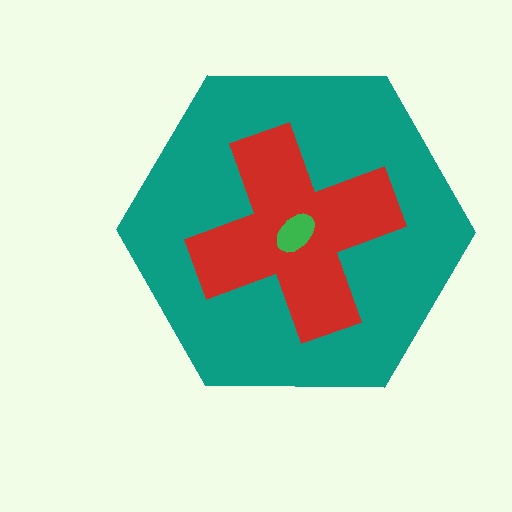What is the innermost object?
The green ellipse.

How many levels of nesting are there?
3.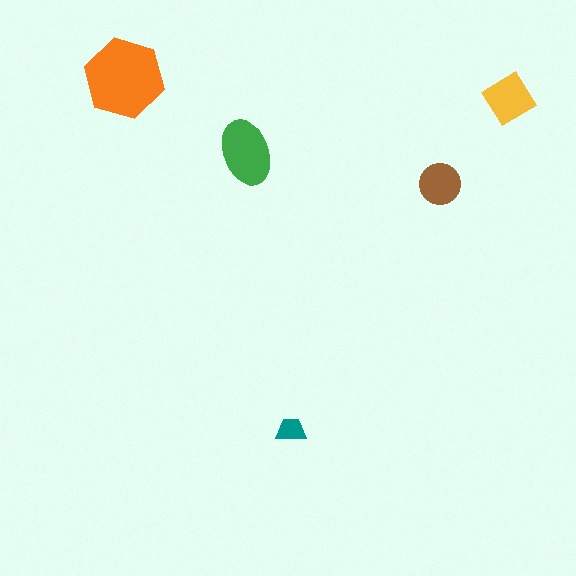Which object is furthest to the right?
The yellow diamond is rightmost.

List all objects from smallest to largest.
The teal trapezoid, the brown circle, the yellow diamond, the green ellipse, the orange hexagon.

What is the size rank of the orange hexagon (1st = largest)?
1st.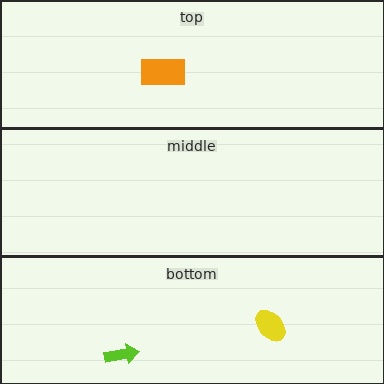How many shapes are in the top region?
1.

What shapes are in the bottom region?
The lime arrow, the yellow ellipse.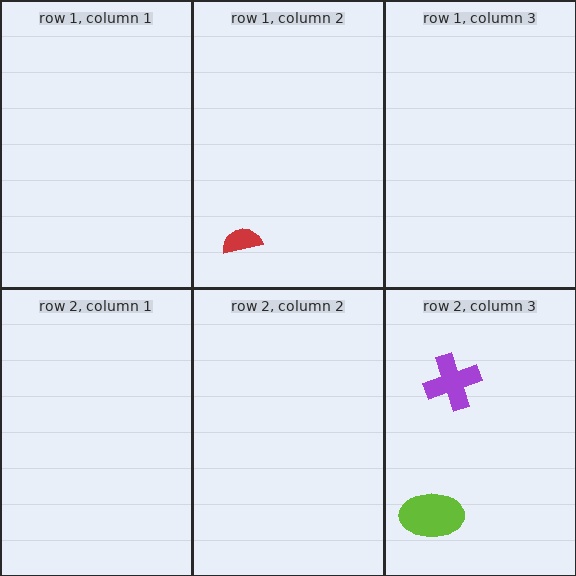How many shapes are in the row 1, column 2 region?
1.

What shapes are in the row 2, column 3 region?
The lime ellipse, the purple cross.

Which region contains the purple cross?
The row 2, column 3 region.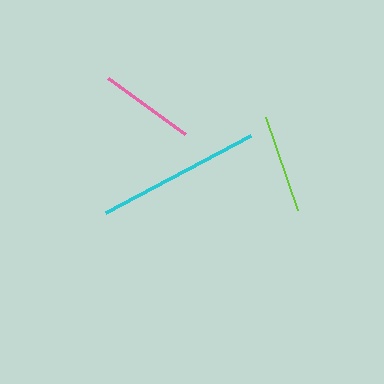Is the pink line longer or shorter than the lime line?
The lime line is longer than the pink line.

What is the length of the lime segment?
The lime segment is approximately 98 pixels long.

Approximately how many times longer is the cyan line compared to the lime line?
The cyan line is approximately 1.7 times the length of the lime line.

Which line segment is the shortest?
The pink line is the shortest at approximately 96 pixels.